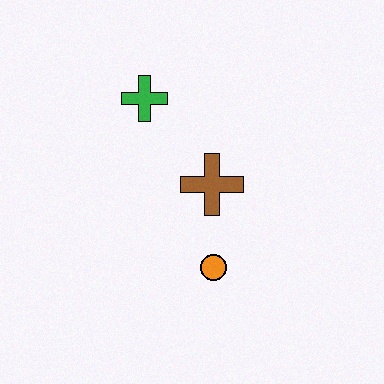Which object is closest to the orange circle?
The brown cross is closest to the orange circle.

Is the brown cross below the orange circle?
No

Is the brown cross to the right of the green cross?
Yes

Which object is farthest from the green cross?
The orange circle is farthest from the green cross.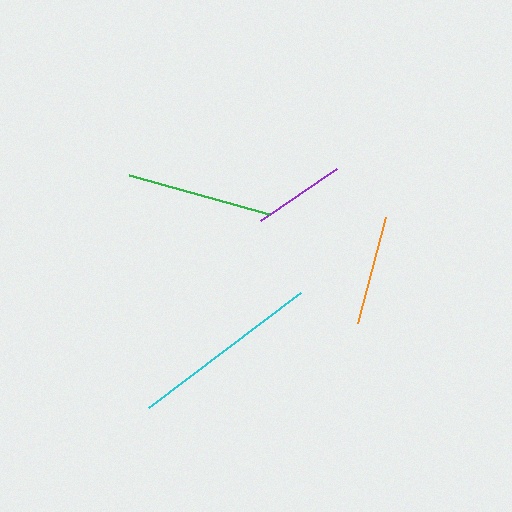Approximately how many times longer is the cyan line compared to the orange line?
The cyan line is approximately 1.7 times the length of the orange line.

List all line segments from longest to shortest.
From longest to shortest: cyan, green, orange, purple.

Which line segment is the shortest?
The purple line is the shortest at approximately 92 pixels.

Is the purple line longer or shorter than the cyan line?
The cyan line is longer than the purple line.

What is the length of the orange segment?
The orange segment is approximately 109 pixels long.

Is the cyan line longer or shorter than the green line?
The cyan line is longer than the green line.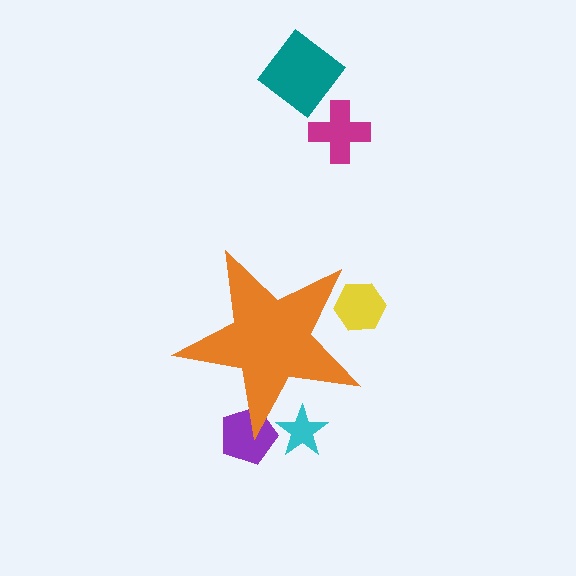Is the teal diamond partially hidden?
No, the teal diamond is fully visible.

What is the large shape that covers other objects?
An orange star.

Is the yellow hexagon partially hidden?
Yes, the yellow hexagon is partially hidden behind the orange star.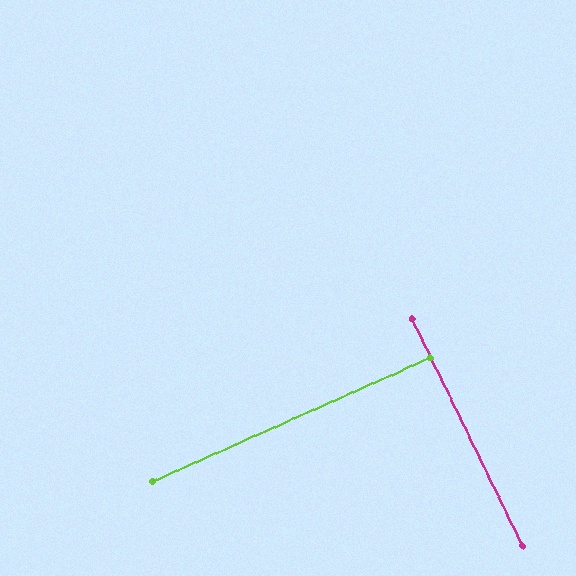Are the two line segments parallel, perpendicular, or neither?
Perpendicular — they meet at approximately 88°.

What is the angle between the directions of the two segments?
Approximately 88 degrees.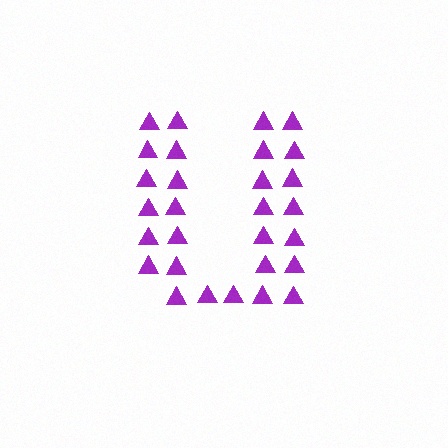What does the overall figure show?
The overall figure shows the letter U.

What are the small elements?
The small elements are triangles.